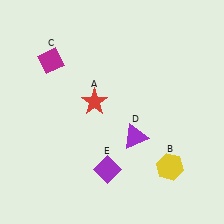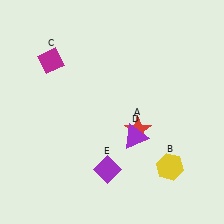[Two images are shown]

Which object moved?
The red star (A) moved right.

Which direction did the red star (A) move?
The red star (A) moved right.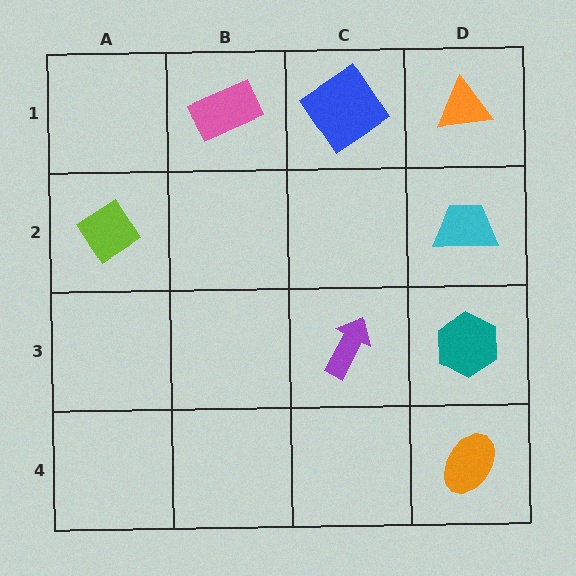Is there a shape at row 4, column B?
No, that cell is empty.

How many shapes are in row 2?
2 shapes.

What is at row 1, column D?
An orange triangle.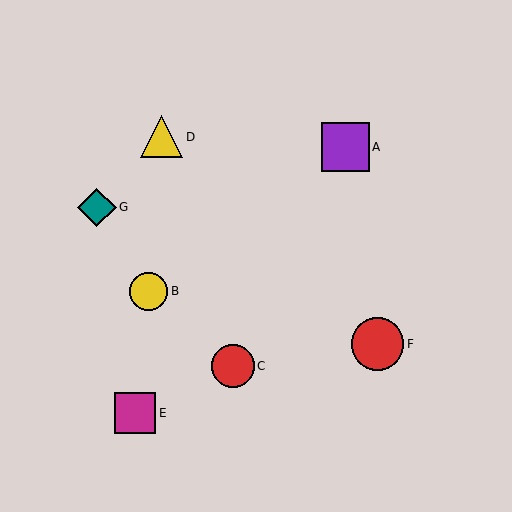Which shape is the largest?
The red circle (labeled F) is the largest.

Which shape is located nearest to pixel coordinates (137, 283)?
The yellow circle (labeled B) at (149, 291) is nearest to that location.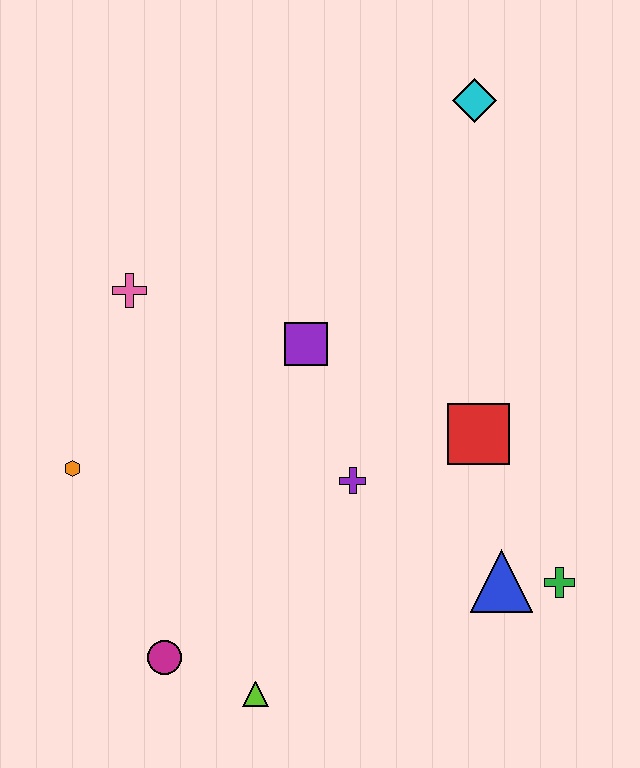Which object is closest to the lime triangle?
The magenta circle is closest to the lime triangle.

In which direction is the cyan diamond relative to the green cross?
The cyan diamond is above the green cross.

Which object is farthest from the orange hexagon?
The cyan diamond is farthest from the orange hexagon.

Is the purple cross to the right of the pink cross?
Yes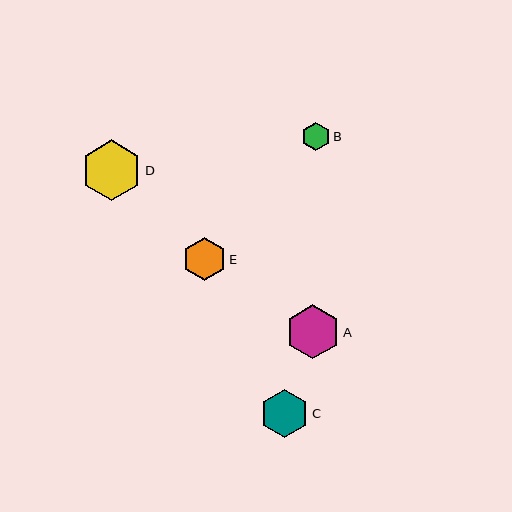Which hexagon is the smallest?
Hexagon B is the smallest with a size of approximately 28 pixels.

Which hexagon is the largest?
Hexagon D is the largest with a size of approximately 60 pixels.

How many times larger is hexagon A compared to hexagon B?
Hexagon A is approximately 1.9 times the size of hexagon B.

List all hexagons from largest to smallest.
From largest to smallest: D, A, C, E, B.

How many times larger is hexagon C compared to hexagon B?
Hexagon C is approximately 1.7 times the size of hexagon B.